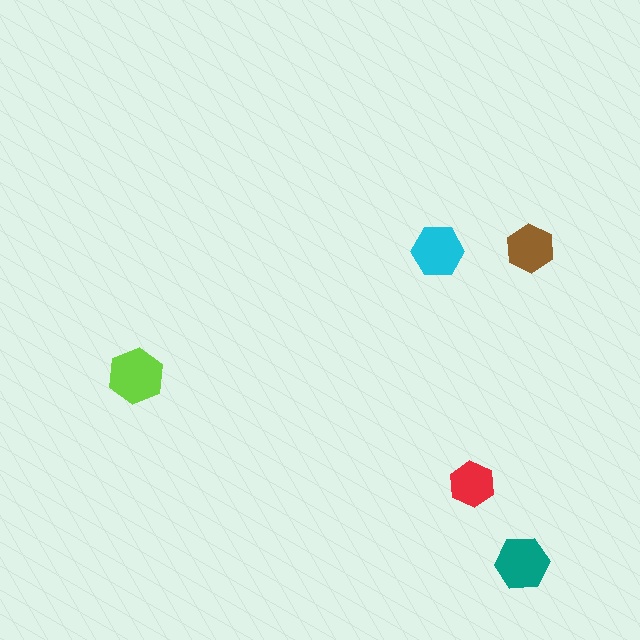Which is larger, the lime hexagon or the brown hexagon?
The lime one.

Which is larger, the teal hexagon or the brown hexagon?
The teal one.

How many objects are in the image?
There are 5 objects in the image.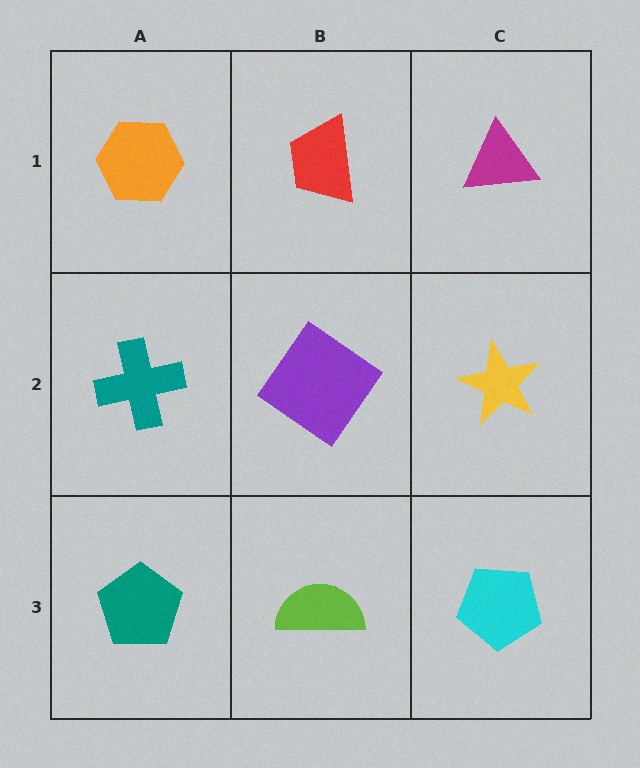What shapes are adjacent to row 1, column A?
A teal cross (row 2, column A), a red trapezoid (row 1, column B).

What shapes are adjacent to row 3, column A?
A teal cross (row 2, column A), a lime semicircle (row 3, column B).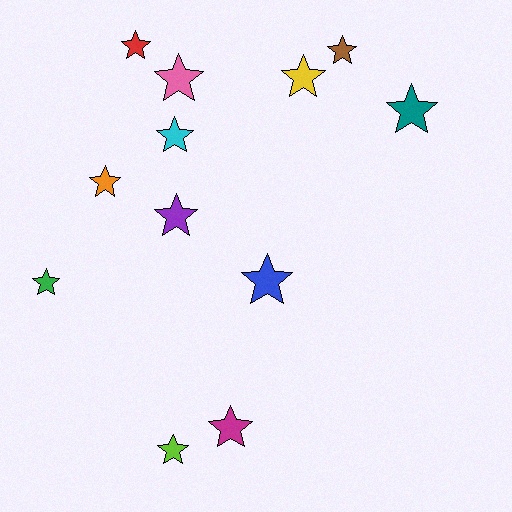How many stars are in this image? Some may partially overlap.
There are 12 stars.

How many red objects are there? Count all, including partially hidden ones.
There is 1 red object.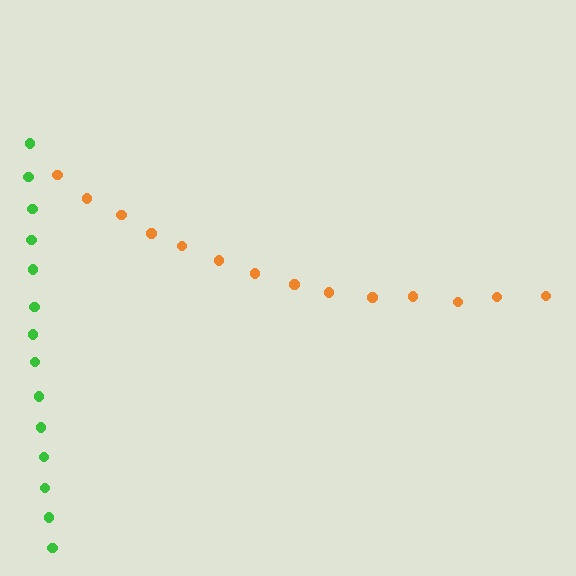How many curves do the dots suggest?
There are 2 distinct paths.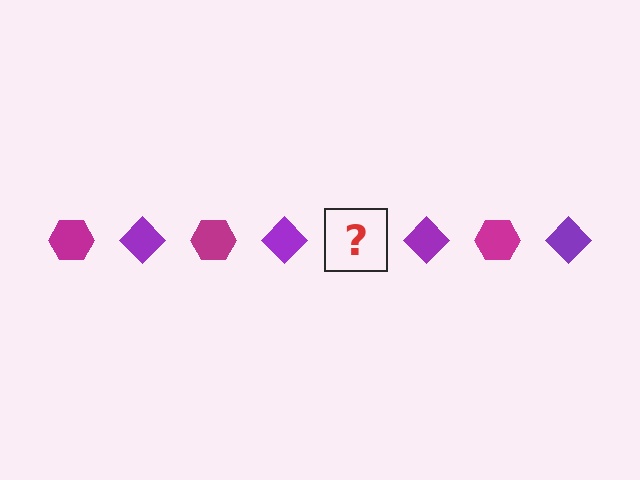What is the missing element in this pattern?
The missing element is a magenta hexagon.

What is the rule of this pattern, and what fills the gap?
The rule is that the pattern alternates between magenta hexagon and purple diamond. The gap should be filled with a magenta hexagon.